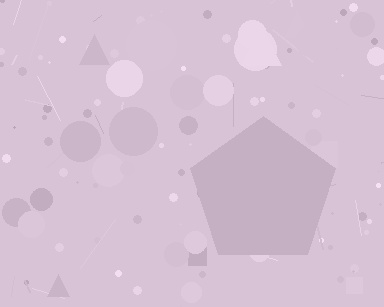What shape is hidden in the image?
A pentagon is hidden in the image.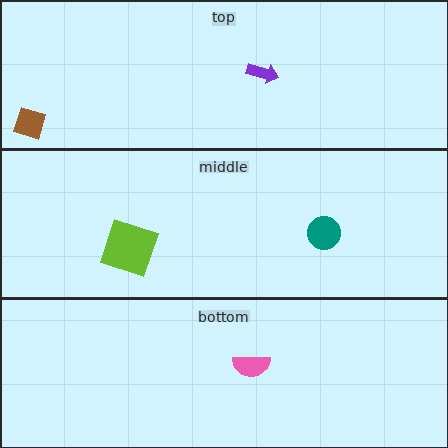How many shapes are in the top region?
2.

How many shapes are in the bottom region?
1.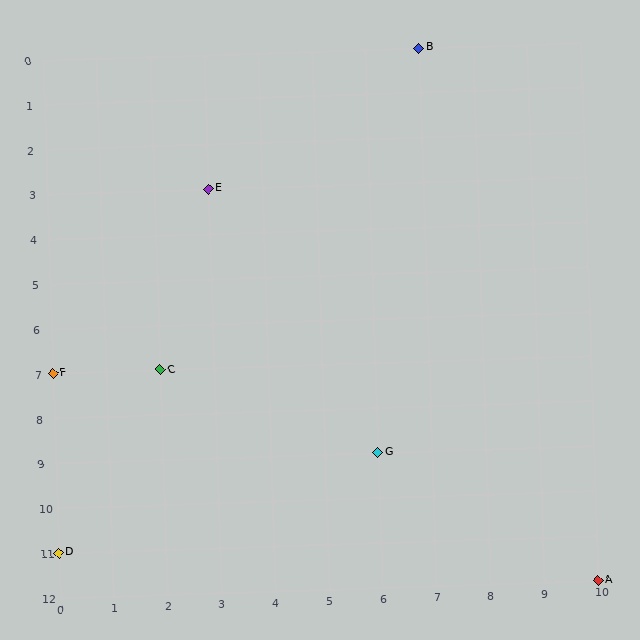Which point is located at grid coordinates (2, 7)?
Point C is at (2, 7).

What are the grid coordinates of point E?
Point E is at grid coordinates (3, 3).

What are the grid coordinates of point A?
Point A is at grid coordinates (10, 12).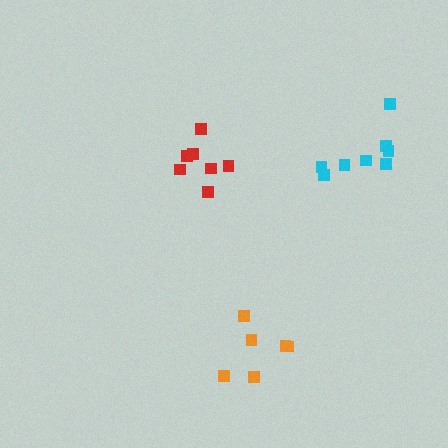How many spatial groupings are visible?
There are 3 spatial groupings.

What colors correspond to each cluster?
The clusters are colored: red, orange, cyan.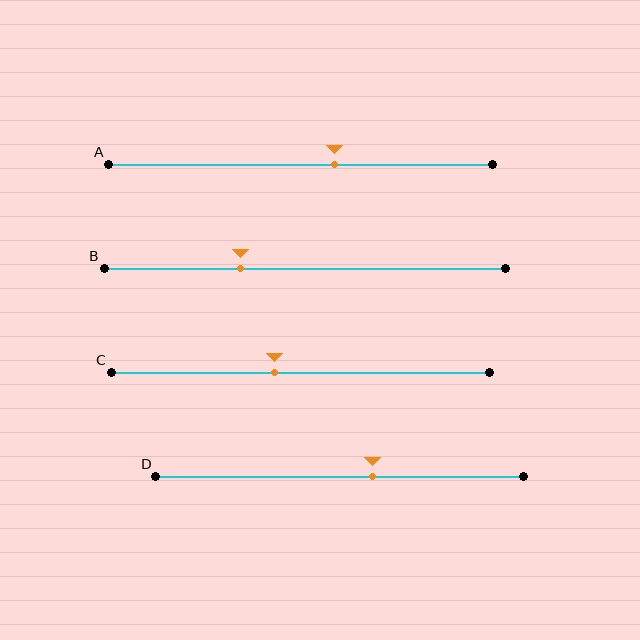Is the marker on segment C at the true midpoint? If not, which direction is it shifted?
No, the marker on segment C is shifted to the left by about 7% of the segment length.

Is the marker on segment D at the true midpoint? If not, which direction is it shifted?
No, the marker on segment D is shifted to the right by about 9% of the segment length.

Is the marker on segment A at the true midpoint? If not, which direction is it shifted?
No, the marker on segment A is shifted to the right by about 9% of the segment length.